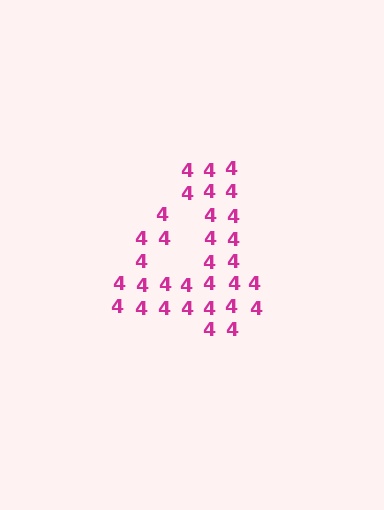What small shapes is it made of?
It is made of small digit 4's.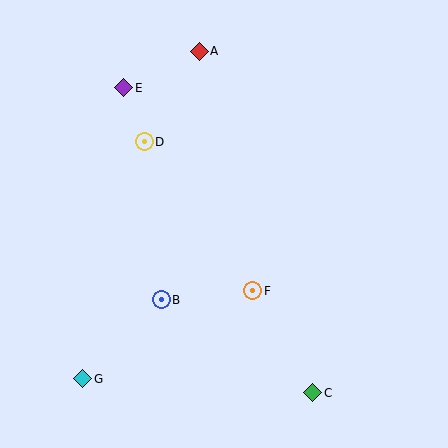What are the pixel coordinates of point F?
Point F is at (253, 291).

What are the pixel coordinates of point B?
Point B is at (161, 300).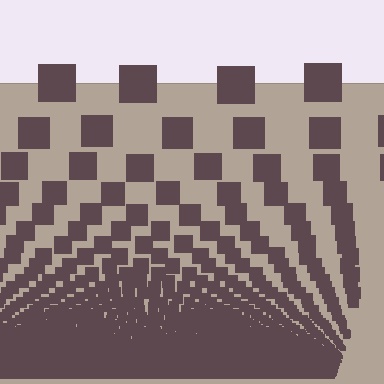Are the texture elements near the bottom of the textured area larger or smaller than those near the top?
Smaller. The gradient is inverted — elements near the bottom are smaller and denser.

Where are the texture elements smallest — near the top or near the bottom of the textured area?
Near the bottom.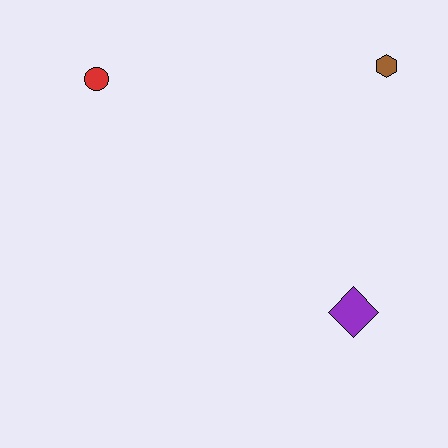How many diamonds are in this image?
There is 1 diamond.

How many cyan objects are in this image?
There are no cyan objects.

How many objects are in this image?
There are 3 objects.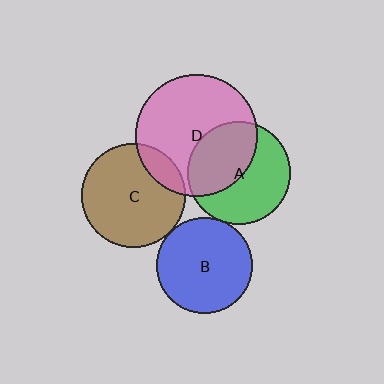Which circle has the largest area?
Circle D (pink).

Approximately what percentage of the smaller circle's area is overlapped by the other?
Approximately 45%.